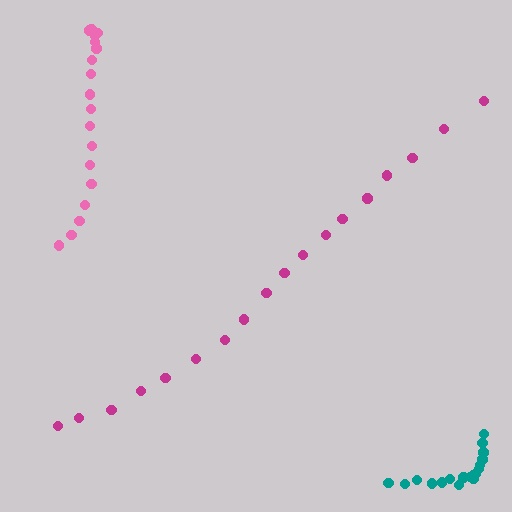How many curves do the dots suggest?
There are 3 distinct paths.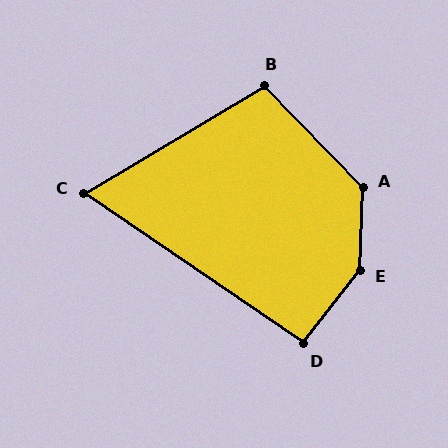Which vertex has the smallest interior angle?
C, at approximately 65 degrees.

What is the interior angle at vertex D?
Approximately 93 degrees (approximately right).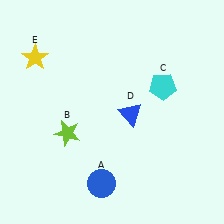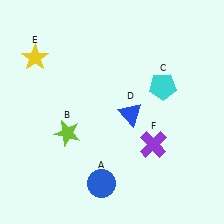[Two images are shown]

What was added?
A purple cross (F) was added in Image 2.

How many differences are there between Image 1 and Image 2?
There is 1 difference between the two images.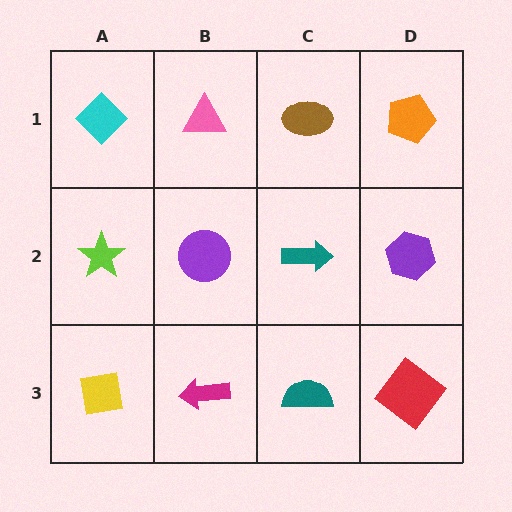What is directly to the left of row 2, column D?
A teal arrow.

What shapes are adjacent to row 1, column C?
A teal arrow (row 2, column C), a pink triangle (row 1, column B), an orange pentagon (row 1, column D).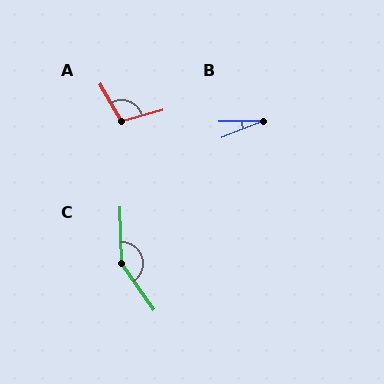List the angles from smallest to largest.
B (20°), A (105°), C (146°).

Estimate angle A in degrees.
Approximately 105 degrees.